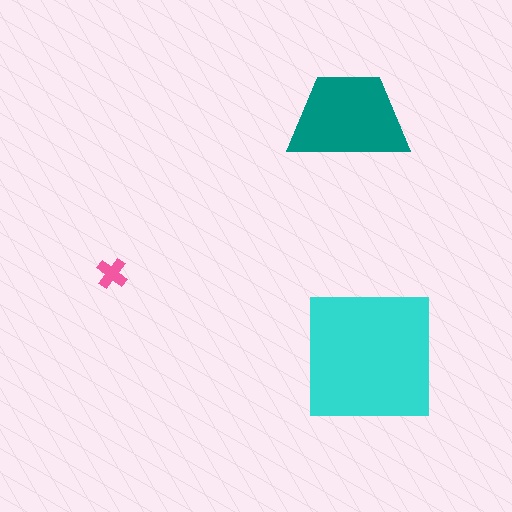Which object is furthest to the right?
The cyan square is rightmost.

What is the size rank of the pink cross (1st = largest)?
3rd.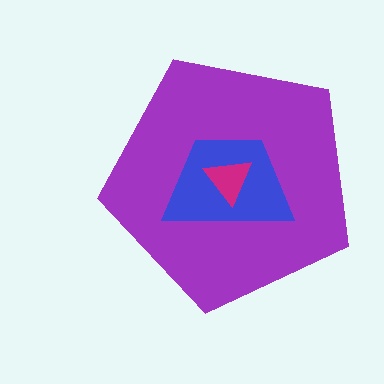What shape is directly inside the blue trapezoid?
The magenta triangle.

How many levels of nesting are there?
3.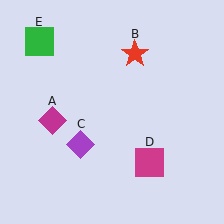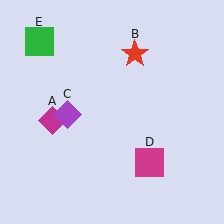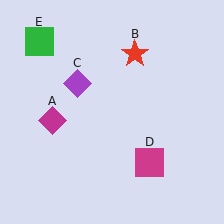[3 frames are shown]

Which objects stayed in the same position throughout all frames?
Magenta diamond (object A) and red star (object B) and magenta square (object D) and green square (object E) remained stationary.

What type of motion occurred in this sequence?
The purple diamond (object C) rotated clockwise around the center of the scene.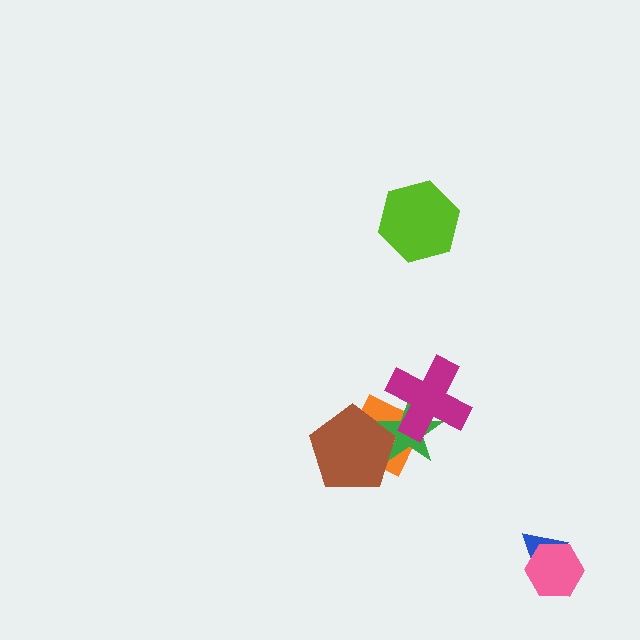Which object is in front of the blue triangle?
The pink hexagon is in front of the blue triangle.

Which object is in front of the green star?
The magenta cross is in front of the green star.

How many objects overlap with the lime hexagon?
0 objects overlap with the lime hexagon.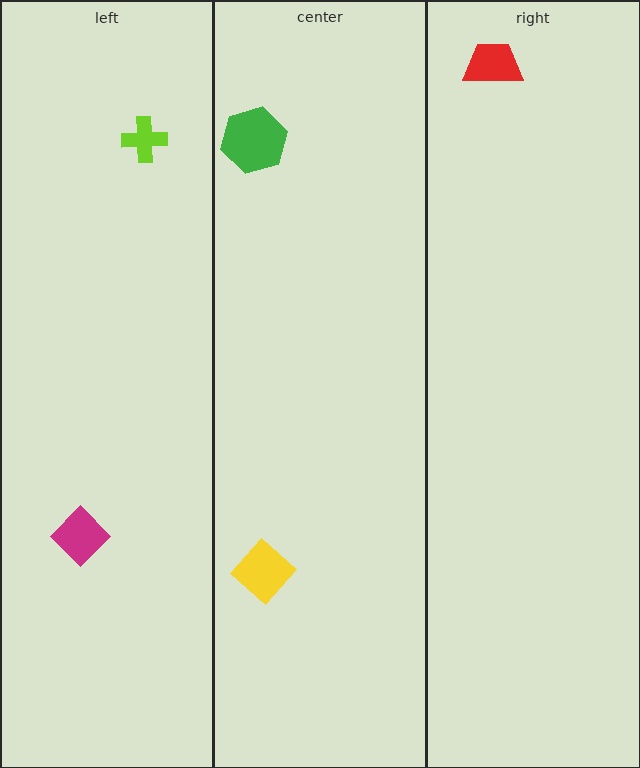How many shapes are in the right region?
1.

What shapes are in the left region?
The lime cross, the magenta diamond.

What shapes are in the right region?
The red trapezoid.